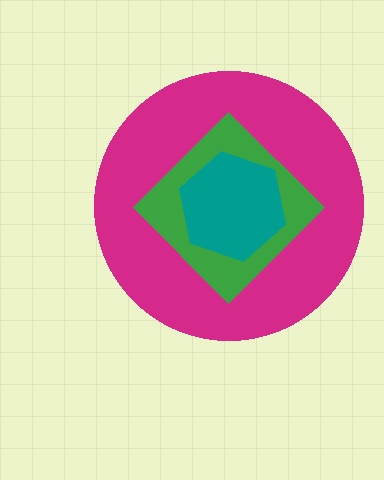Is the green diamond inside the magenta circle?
Yes.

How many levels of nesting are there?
3.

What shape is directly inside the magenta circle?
The green diamond.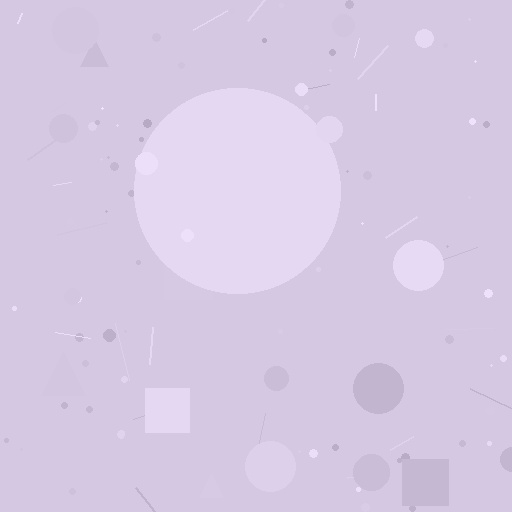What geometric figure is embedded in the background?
A circle is embedded in the background.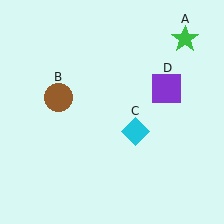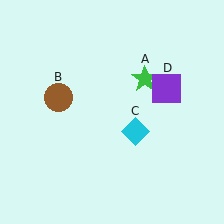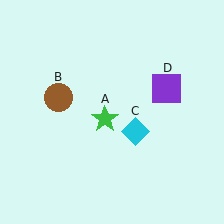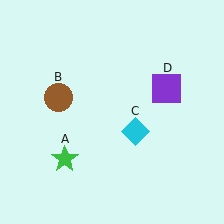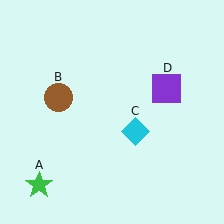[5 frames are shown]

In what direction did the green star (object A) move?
The green star (object A) moved down and to the left.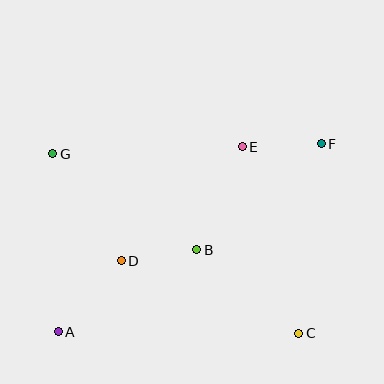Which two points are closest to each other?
Points B and D are closest to each other.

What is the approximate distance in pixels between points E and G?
The distance between E and G is approximately 189 pixels.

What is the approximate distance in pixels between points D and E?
The distance between D and E is approximately 166 pixels.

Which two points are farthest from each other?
Points A and F are farthest from each other.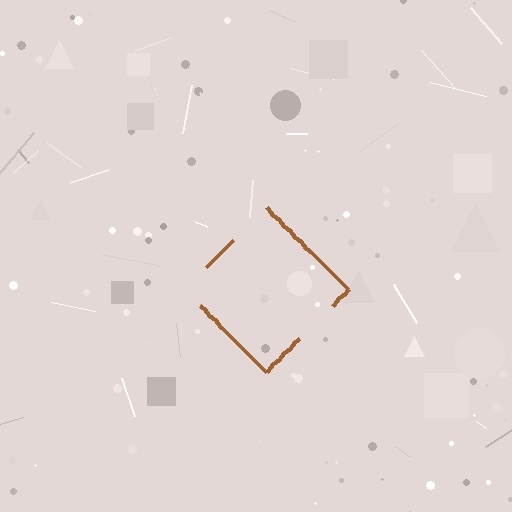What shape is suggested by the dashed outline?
The dashed outline suggests a diamond.